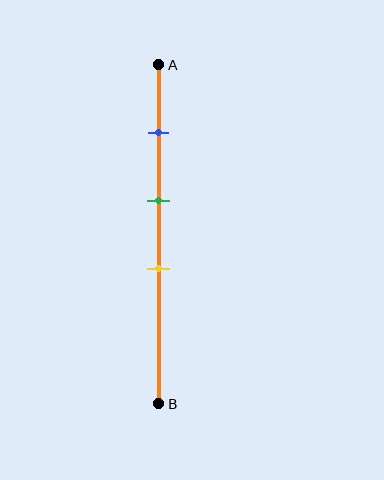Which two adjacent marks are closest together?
The green and yellow marks are the closest adjacent pair.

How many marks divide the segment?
There are 3 marks dividing the segment.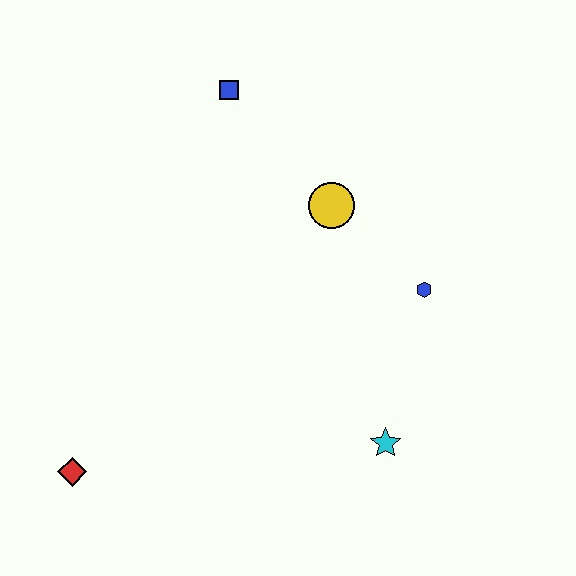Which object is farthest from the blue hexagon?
The red diamond is farthest from the blue hexagon.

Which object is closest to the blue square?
The yellow circle is closest to the blue square.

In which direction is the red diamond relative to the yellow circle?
The red diamond is below the yellow circle.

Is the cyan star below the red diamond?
No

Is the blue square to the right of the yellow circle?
No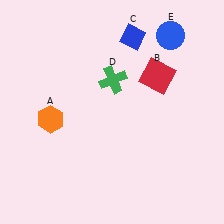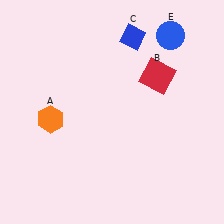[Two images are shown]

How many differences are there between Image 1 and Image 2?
There is 1 difference between the two images.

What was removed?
The green cross (D) was removed in Image 2.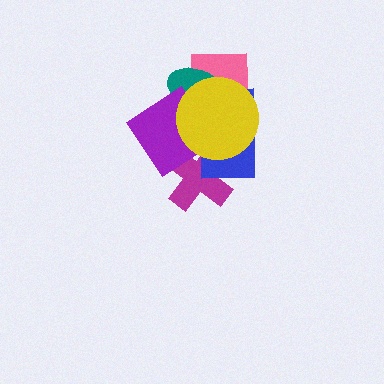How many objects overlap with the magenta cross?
3 objects overlap with the magenta cross.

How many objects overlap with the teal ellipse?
4 objects overlap with the teal ellipse.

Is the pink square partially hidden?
Yes, it is partially covered by another shape.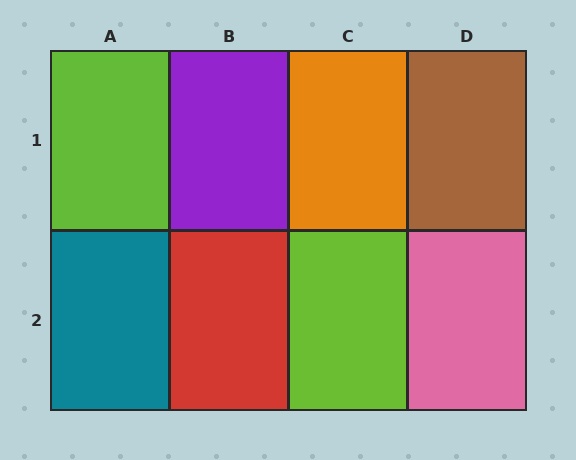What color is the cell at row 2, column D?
Pink.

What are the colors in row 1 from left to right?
Lime, purple, orange, brown.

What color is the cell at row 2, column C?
Lime.